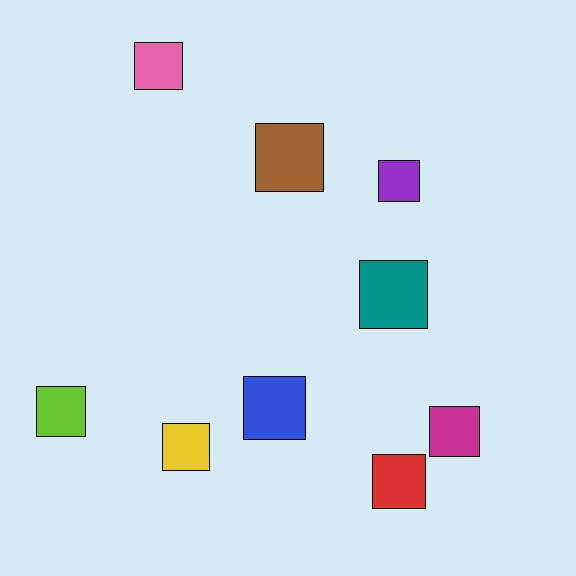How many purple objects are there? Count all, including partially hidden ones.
There is 1 purple object.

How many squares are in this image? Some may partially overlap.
There are 9 squares.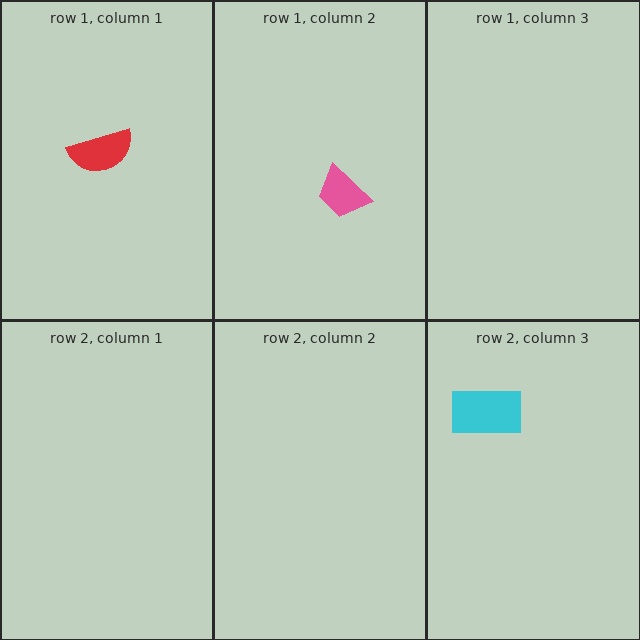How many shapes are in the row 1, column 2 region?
1.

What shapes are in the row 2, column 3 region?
The cyan rectangle.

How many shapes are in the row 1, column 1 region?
1.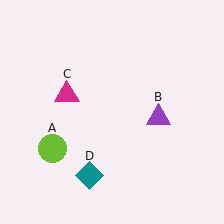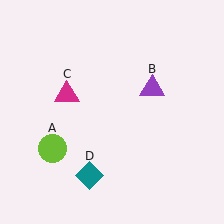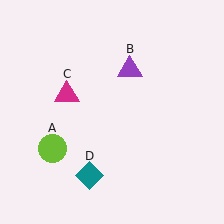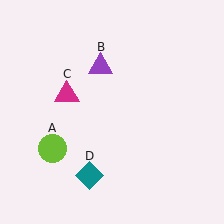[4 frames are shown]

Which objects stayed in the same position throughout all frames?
Lime circle (object A) and magenta triangle (object C) and teal diamond (object D) remained stationary.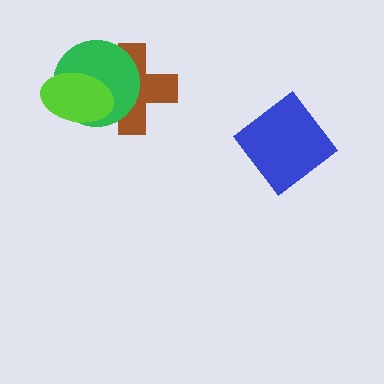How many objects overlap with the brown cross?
2 objects overlap with the brown cross.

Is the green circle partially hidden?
Yes, it is partially covered by another shape.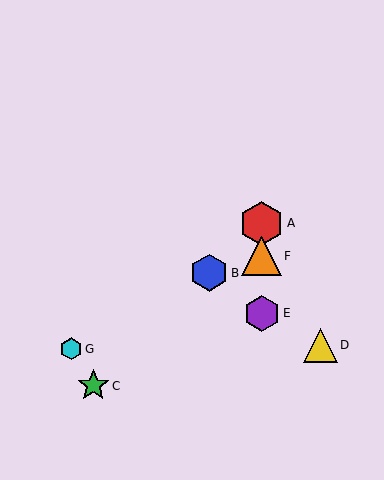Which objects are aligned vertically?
Objects A, E, F are aligned vertically.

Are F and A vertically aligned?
Yes, both are at x≈262.